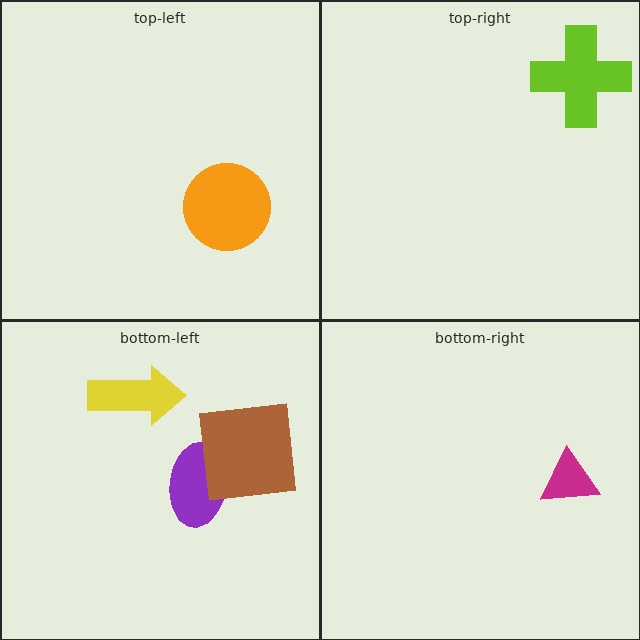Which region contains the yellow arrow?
The bottom-left region.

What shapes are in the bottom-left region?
The purple ellipse, the yellow arrow, the brown square.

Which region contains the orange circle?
The top-left region.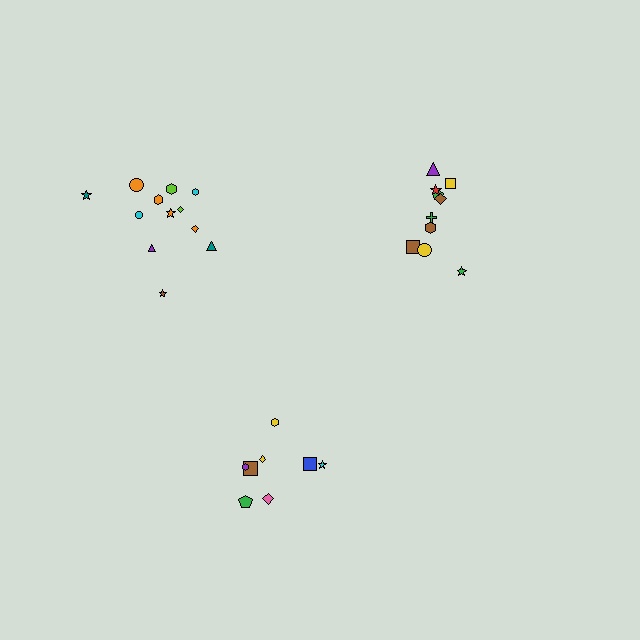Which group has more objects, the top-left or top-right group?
The top-left group.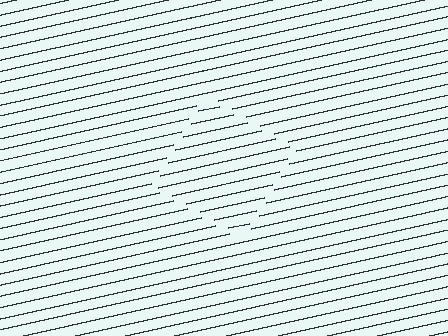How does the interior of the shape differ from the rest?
The interior of the shape contains the same grating, shifted by half a period — the contour is defined by the phase discontinuity where line-ends from the inner and outer gratings abut.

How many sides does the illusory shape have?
4 sides — the line-ends trace a square.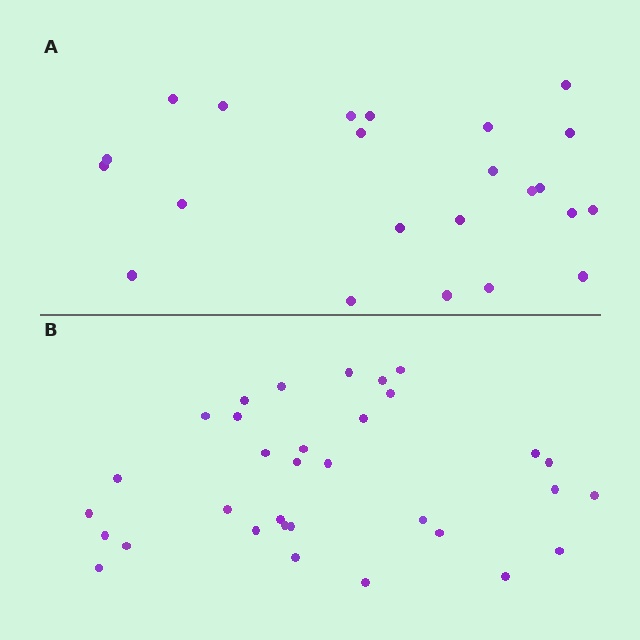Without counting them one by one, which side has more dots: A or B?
Region B (the bottom region) has more dots.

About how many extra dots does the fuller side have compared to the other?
Region B has roughly 10 or so more dots than region A.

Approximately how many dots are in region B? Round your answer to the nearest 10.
About 30 dots. (The exact count is 33, which rounds to 30.)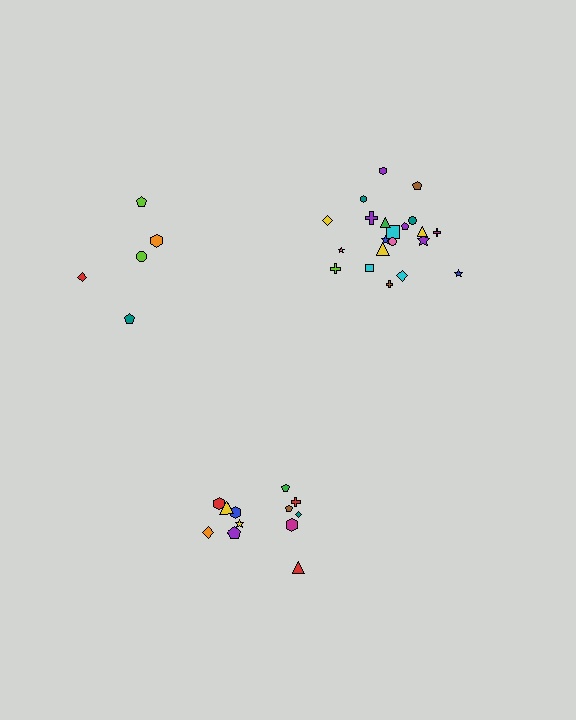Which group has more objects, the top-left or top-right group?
The top-right group.